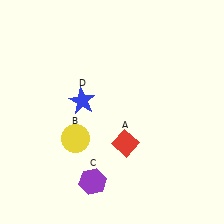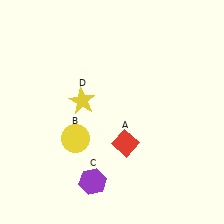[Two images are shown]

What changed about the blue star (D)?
In Image 1, D is blue. In Image 2, it changed to yellow.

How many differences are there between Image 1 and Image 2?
There is 1 difference between the two images.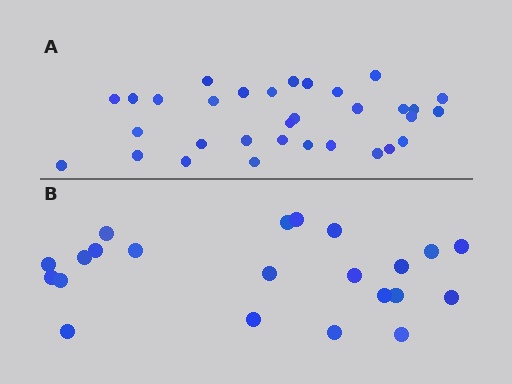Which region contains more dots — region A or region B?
Region A (the top region) has more dots.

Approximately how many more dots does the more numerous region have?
Region A has roughly 10 or so more dots than region B.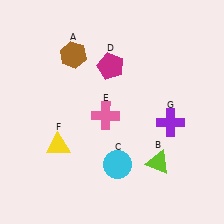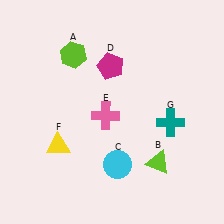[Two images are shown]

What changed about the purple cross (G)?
In Image 1, G is purple. In Image 2, it changed to teal.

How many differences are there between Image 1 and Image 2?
There are 2 differences between the two images.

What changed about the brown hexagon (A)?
In Image 1, A is brown. In Image 2, it changed to lime.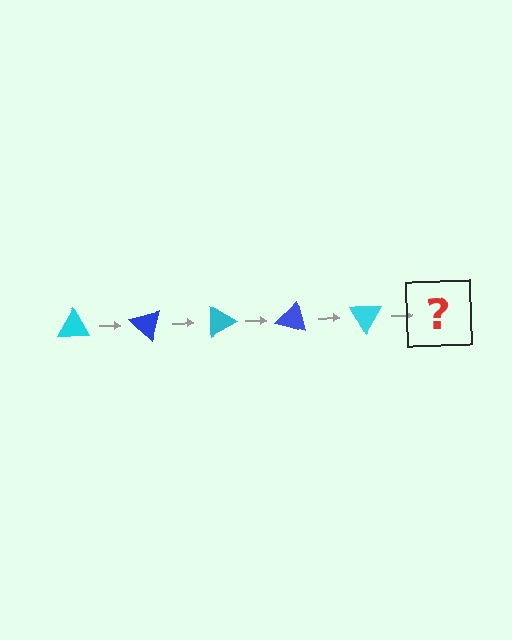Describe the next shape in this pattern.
It should be a blue triangle, rotated 225 degrees from the start.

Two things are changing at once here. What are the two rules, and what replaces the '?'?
The two rules are that it rotates 45 degrees each step and the color cycles through cyan and blue. The '?' should be a blue triangle, rotated 225 degrees from the start.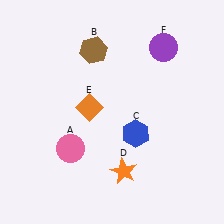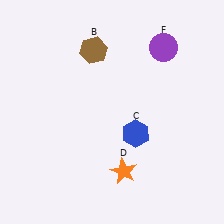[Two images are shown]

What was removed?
The orange diamond (E), the pink circle (A) were removed in Image 2.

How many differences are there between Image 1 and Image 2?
There are 2 differences between the two images.